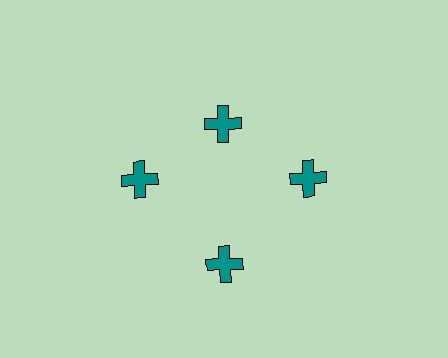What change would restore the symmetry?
The symmetry would be restored by moving it outward, back onto the ring so that all 4 crosses sit at equal angles and equal distance from the center.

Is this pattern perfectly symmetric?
No. The 4 teal crosses are arranged in a ring, but one element near the 12 o'clock position is pulled inward toward the center, breaking the 4-fold rotational symmetry.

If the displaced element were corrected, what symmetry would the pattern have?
It would have 4-fold rotational symmetry — the pattern would map onto itself every 90 degrees.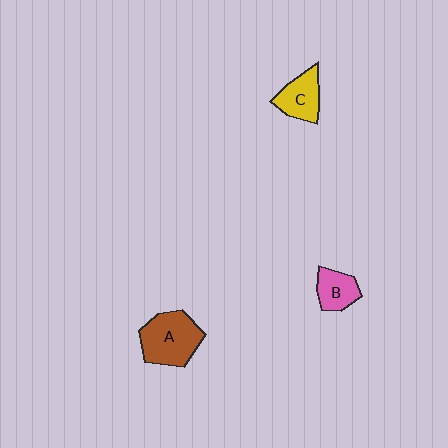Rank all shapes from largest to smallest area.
From largest to smallest: A (brown), C (yellow), B (pink).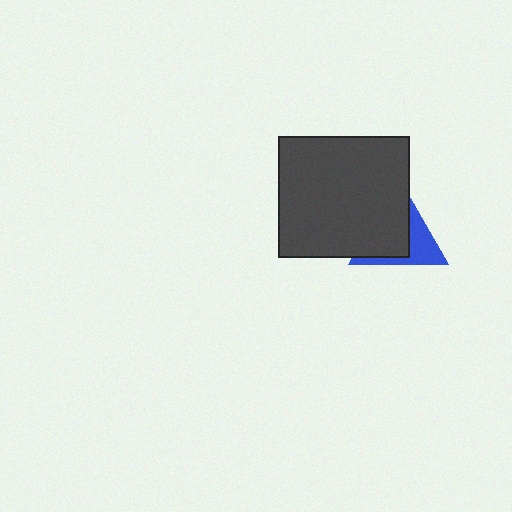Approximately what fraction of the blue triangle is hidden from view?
Roughly 59% of the blue triangle is hidden behind the dark gray rectangle.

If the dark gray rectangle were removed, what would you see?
You would see the complete blue triangle.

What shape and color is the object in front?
The object in front is a dark gray rectangle.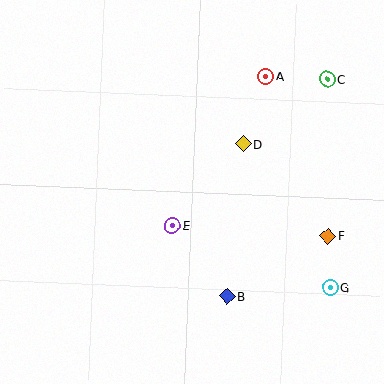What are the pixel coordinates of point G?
Point G is at (330, 288).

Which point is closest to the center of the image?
Point E at (172, 225) is closest to the center.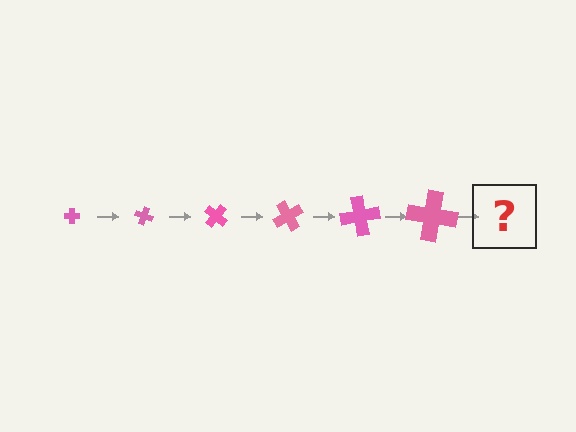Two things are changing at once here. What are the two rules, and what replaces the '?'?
The two rules are that the cross grows larger each step and it rotates 20 degrees each step. The '?' should be a cross, larger than the previous one and rotated 120 degrees from the start.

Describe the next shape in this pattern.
It should be a cross, larger than the previous one and rotated 120 degrees from the start.